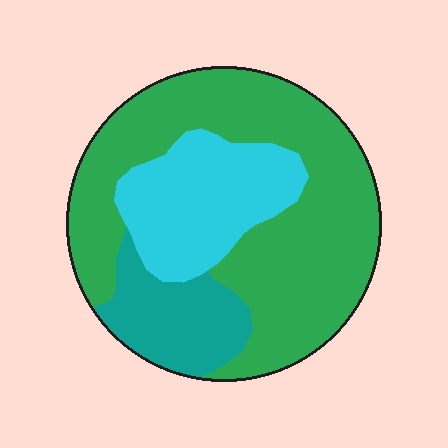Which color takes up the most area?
Green, at roughly 60%.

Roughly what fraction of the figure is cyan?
Cyan takes up about one quarter (1/4) of the figure.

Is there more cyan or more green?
Green.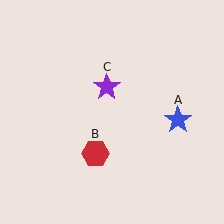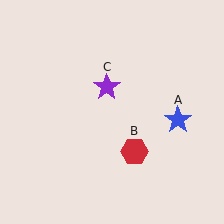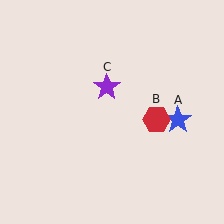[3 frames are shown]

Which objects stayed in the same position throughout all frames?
Blue star (object A) and purple star (object C) remained stationary.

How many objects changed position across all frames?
1 object changed position: red hexagon (object B).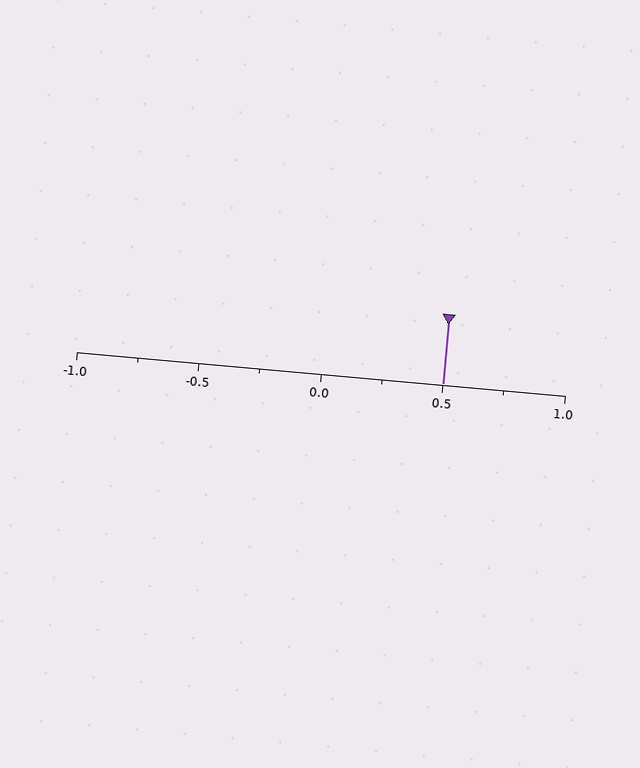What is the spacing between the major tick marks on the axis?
The major ticks are spaced 0.5 apart.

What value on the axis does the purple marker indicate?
The marker indicates approximately 0.5.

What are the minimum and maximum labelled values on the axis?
The axis runs from -1.0 to 1.0.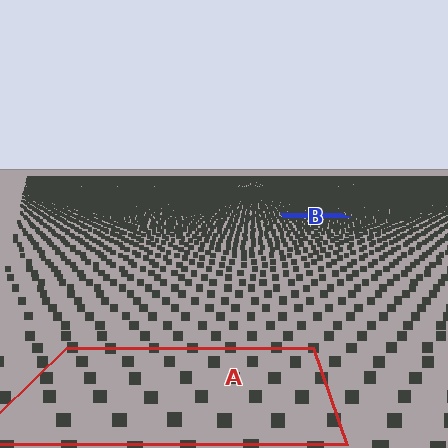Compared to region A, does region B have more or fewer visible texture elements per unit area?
Region B has more texture elements per unit area — they are packed more densely because it is farther away.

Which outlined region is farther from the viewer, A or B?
Region B is farther from the viewer — the texture elements inside it appear smaller and more densely packed.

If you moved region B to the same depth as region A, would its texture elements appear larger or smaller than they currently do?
They would appear larger. At a closer depth, the same texture elements are projected at a bigger on-screen size.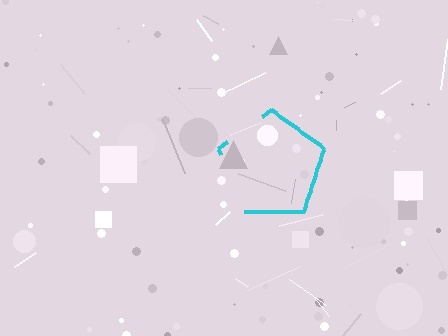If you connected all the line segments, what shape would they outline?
They would outline a pentagon.